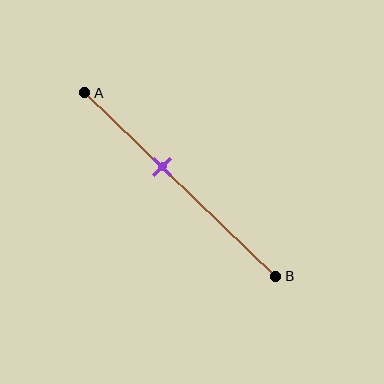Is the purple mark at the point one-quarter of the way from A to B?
No, the mark is at about 40% from A, not at the 25% one-quarter point.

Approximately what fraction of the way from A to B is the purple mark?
The purple mark is approximately 40% of the way from A to B.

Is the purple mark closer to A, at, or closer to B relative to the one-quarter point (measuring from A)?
The purple mark is closer to point B than the one-quarter point of segment AB.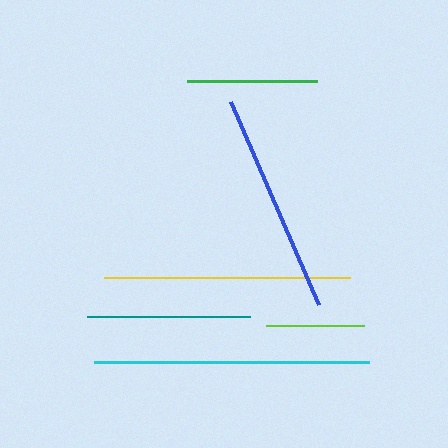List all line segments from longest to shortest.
From longest to shortest: cyan, yellow, blue, teal, green, lime.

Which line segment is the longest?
The cyan line is the longest at approximately 275 pixels.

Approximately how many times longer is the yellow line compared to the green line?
The yellow line is approximately 1.9 times the length of the green line.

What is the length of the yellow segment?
The yellow segment is approximately 246 pixels long.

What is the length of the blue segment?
The blue segment is approximately 222 pixels long.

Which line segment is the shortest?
The lime line is the shortest at approximately 99 pixels.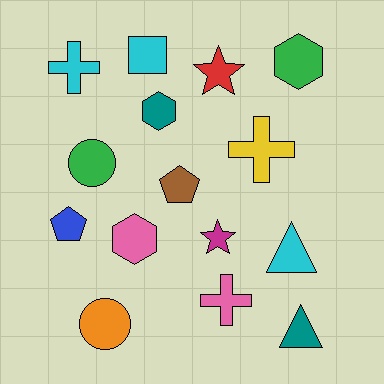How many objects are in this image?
There are 15 objects.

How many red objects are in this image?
There is 1 red object.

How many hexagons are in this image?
There are 3 hexagons.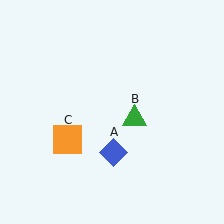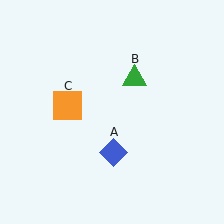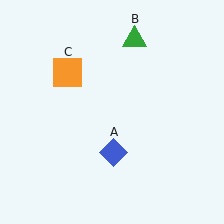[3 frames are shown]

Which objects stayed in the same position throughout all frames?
Blue diamond (object A) remained stationary.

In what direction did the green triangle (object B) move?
The green triangle (object B) moved up.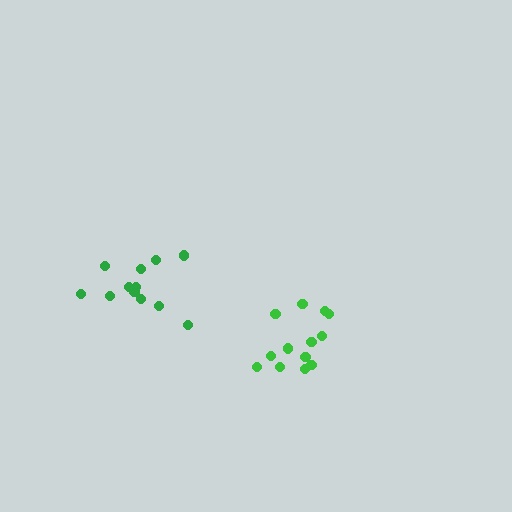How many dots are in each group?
Group 1: 13 dots, Group 2: 12 dots (25 total).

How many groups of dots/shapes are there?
There are 2 groups.